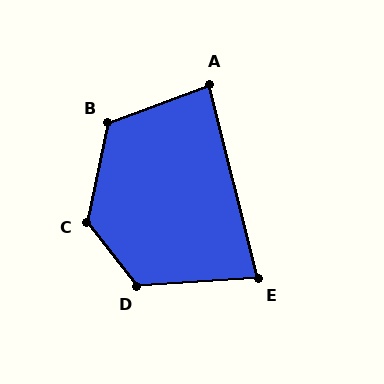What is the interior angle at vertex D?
Approximately 124 degrees (obtuse).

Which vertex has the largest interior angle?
C, at approximately 131 degrees.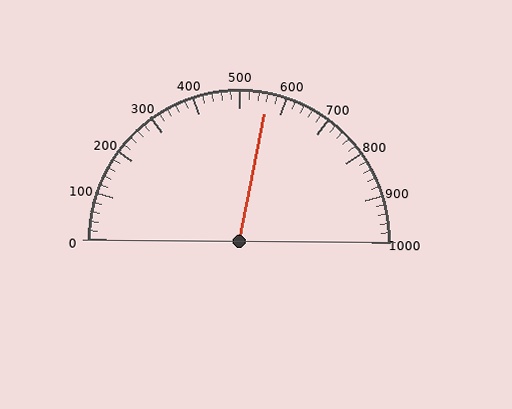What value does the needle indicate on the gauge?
The needle indicates approximately 560.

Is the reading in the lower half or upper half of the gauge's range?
The reading is in the upper half of the range (0 to 1000).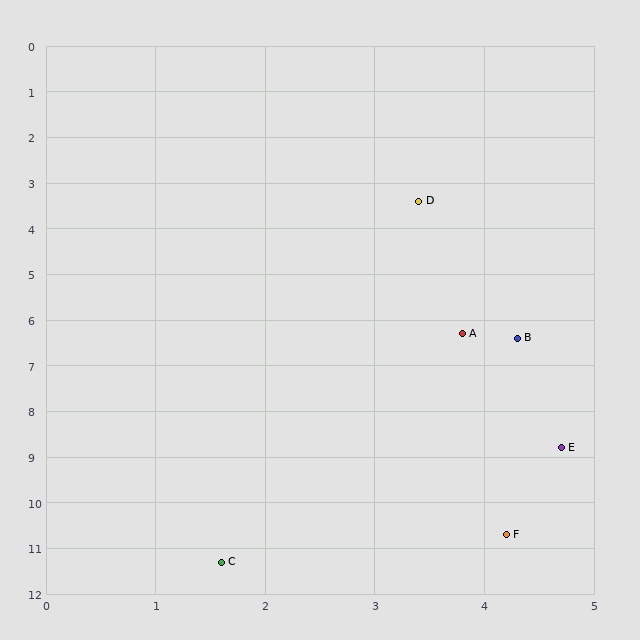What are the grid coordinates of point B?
Point B is at approximately (4.3, 6.4).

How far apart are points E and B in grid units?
Points E and B are about 2.4 grid units apart.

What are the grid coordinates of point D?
Point D is at approximately (3.4, 3.4).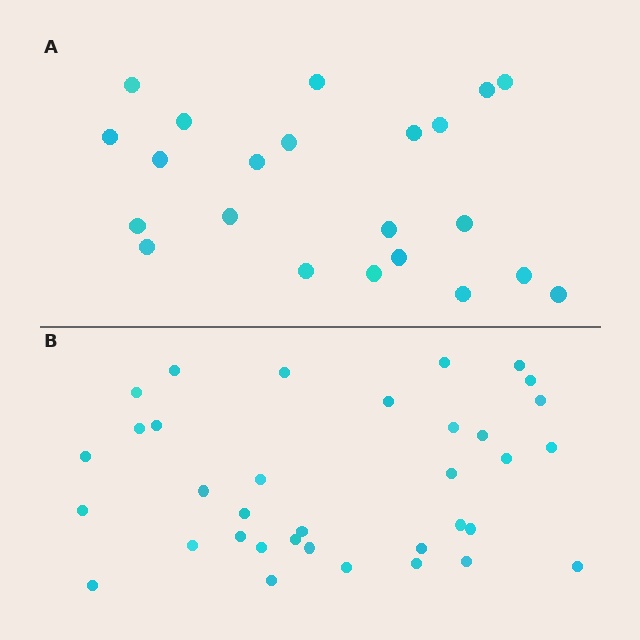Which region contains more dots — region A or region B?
Region B (the bottom region) has more dots.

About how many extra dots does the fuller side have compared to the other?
Region B has approximately 15 more dots than region A.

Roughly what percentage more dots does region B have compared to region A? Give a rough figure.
About 60% more.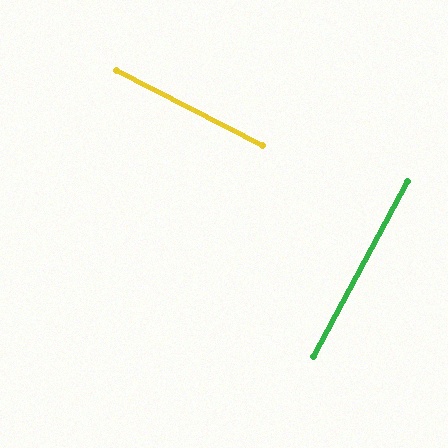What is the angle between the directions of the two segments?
Approximately 89 degrees.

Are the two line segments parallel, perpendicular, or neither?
Perpendicular — they meet at approximately 89°.